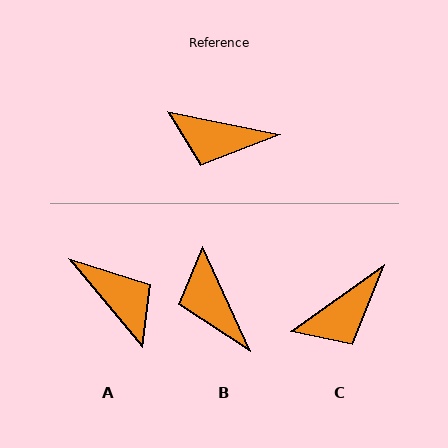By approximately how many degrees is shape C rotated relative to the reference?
Approximately 47 degrees counter-clockwise.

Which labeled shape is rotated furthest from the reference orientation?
A, about 142 degrees away.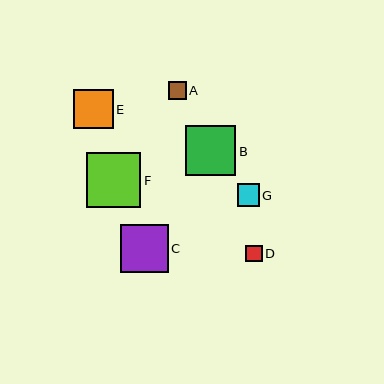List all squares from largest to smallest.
From largest to smallest: F, B, C, E, G, A, D.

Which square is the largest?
Square F is the largest with a size of approximately 55 pixels.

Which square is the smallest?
Square D is the smallest with a size of approximately 17 pixels.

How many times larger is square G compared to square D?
Square G is approximately 1.3 times the size of square D.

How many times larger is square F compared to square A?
Square F is approximately 3.1 times the size of square A.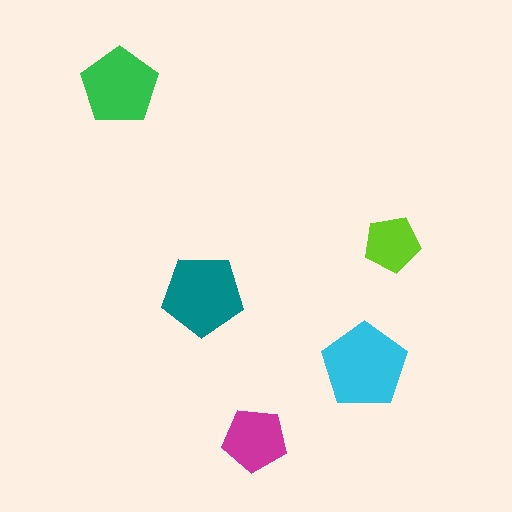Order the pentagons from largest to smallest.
the cyan one, the teal one, the green one, the magenta one, the lime one.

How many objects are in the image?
There are 5 objects in the image.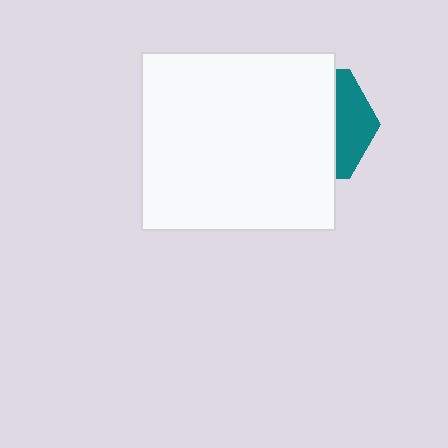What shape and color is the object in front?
The object in front is a white rectangle.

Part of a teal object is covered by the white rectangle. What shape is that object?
It is a hexagon.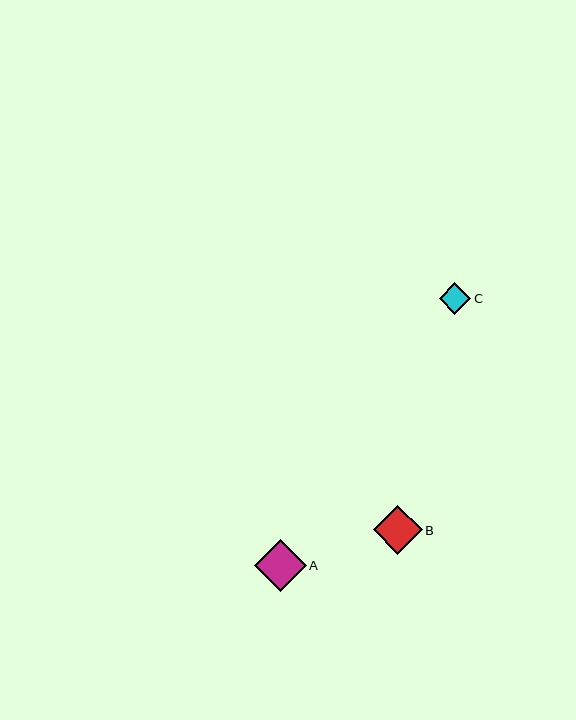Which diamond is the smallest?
Diamond C is the smallest with a size of approximately 32 pixels.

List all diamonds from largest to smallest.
From largest to smallest: A, B, C.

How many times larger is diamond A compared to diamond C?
Diamond A is approximately 1.6 times the size of diamond C.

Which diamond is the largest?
Diamond A is the largest with a size of approximately 52 pixels.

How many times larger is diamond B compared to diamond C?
Diamond B is approximately 1.5 times the size of diamond C.